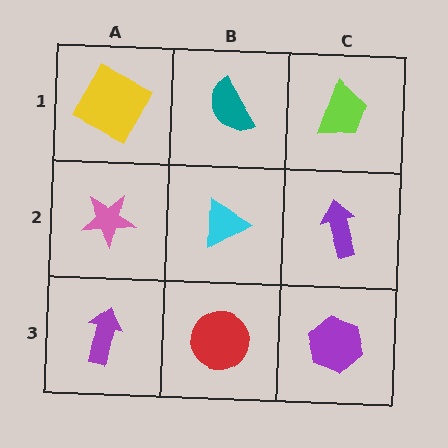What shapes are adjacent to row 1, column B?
A cyan triangle (row 2, column B), a yellow square (row 1, column A), a lime trapezoid (row 1, column C).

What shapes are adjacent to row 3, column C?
A purple arrow (row 2, column C), a red circle (row 3, column B).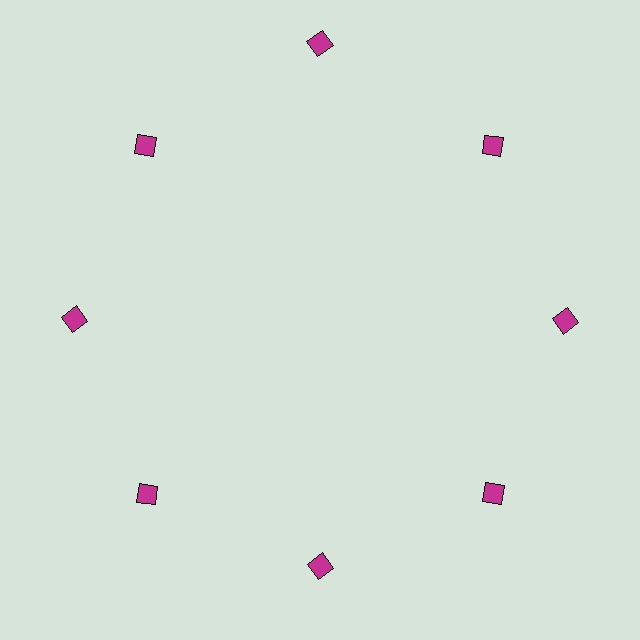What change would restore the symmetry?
The symmetry would be restored by moving it inward, back onto the ring so that all 8 diamonds sit at equal angles and equal distance from the center.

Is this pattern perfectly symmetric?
No. The 8 magenta diamonds are arranged in a ring, but one element near the 12 o'clock position is pushed outward from the center, breaking the 8-fold rotational symmetry.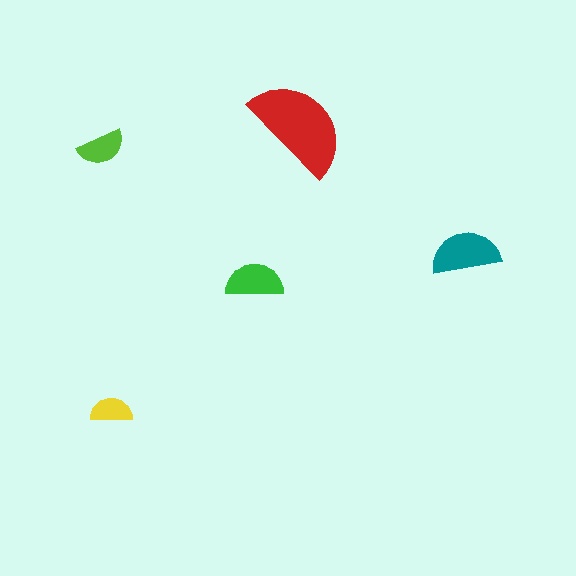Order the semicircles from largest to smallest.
the red one, the teal one, the green one, the lime one, the yellow one.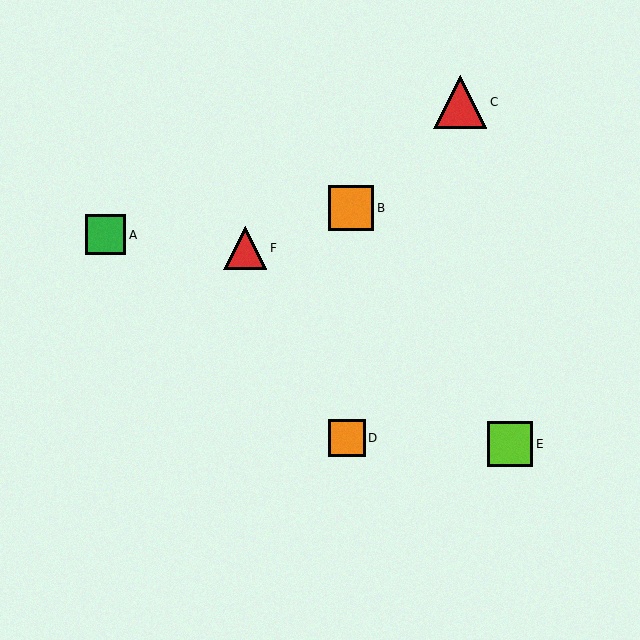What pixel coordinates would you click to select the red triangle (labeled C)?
Click at (460, 102) to select the red triangle C.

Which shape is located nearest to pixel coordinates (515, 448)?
The lime square (labeled E) at (510, 444) is nearest to that location.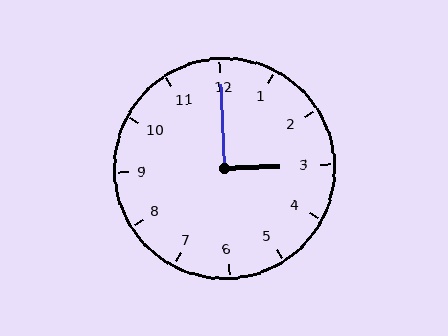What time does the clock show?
3:00.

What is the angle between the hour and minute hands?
Approximately 90 degrees.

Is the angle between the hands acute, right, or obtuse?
It is right.